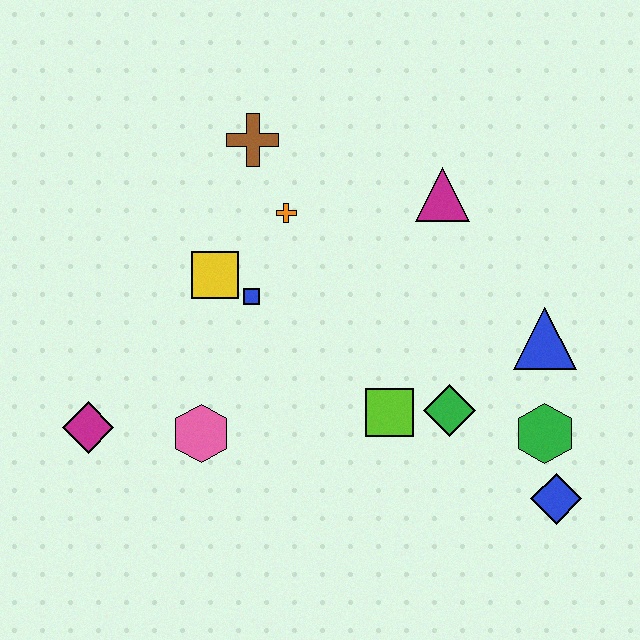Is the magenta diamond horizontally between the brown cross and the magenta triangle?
No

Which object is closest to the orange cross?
The brown cross is closest to the orange cross.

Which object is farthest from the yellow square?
The blue diamond is farthest from the yellow square.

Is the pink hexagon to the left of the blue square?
Yes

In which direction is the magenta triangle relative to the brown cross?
The magenta triangle is to the right of the brown cross.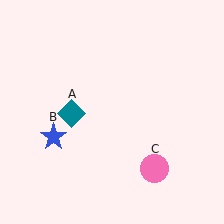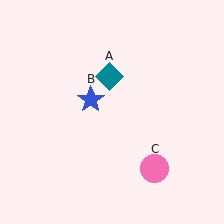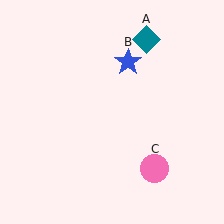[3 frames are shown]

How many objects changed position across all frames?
2 objects changed position: teal diamond (object A), blue star (object B).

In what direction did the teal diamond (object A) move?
The teal diamond (object A) moved up and to the right.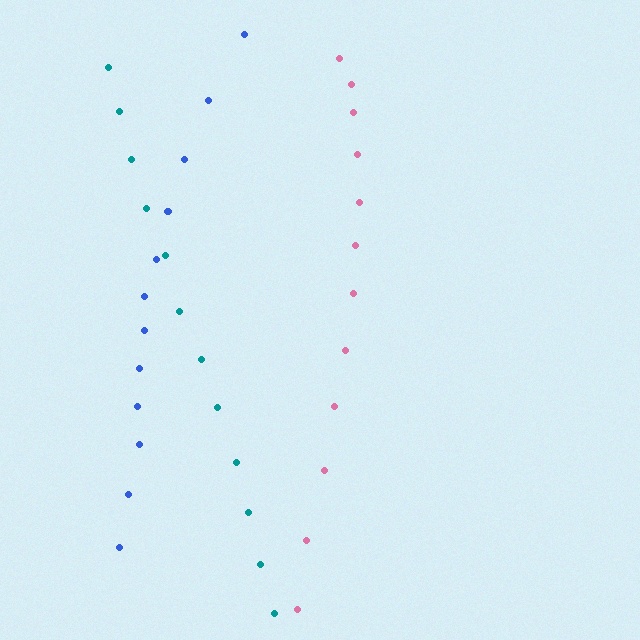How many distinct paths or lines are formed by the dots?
There are 3 distinct paths.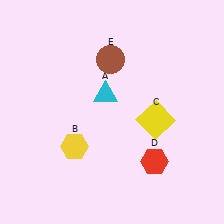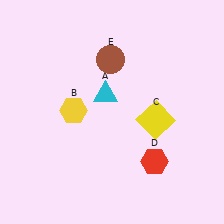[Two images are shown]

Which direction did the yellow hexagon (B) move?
The yellow hexagon (B) moved up.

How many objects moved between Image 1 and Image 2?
1 object moved between the two images.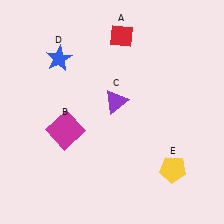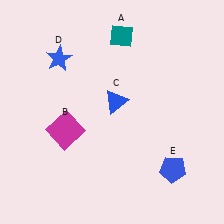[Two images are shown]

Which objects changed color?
A changed from red to teal. C changed from purple to blue. E changed from yellow to blue.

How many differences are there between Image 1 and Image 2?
There are 3 differences between the two images.